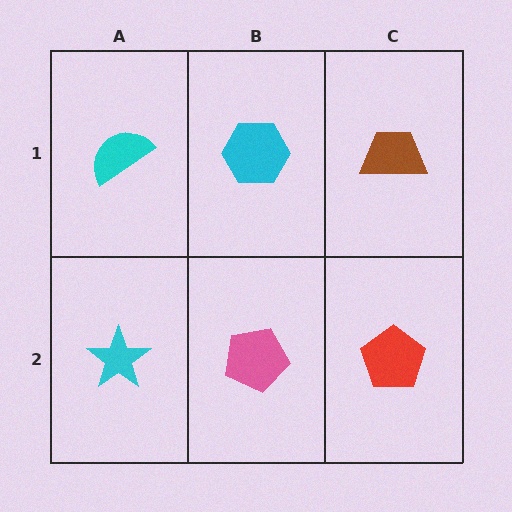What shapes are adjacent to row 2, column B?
A cyan hexagon (row 1, column B), a cyan star (row 2, column A), a red pentagon (row 2, column C).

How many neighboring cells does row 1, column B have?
3.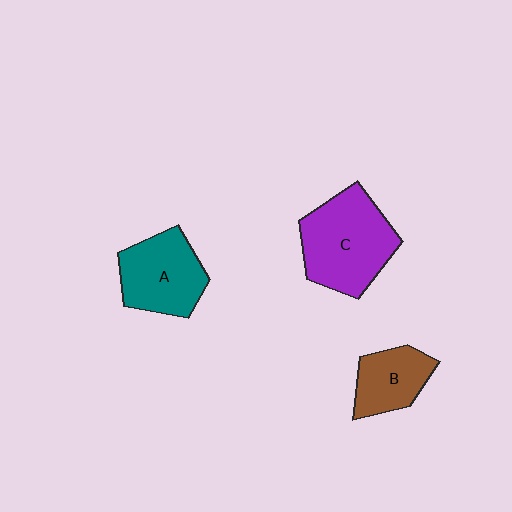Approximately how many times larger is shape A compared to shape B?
Approximately 1.4 times.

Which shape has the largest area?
Shape C (purple).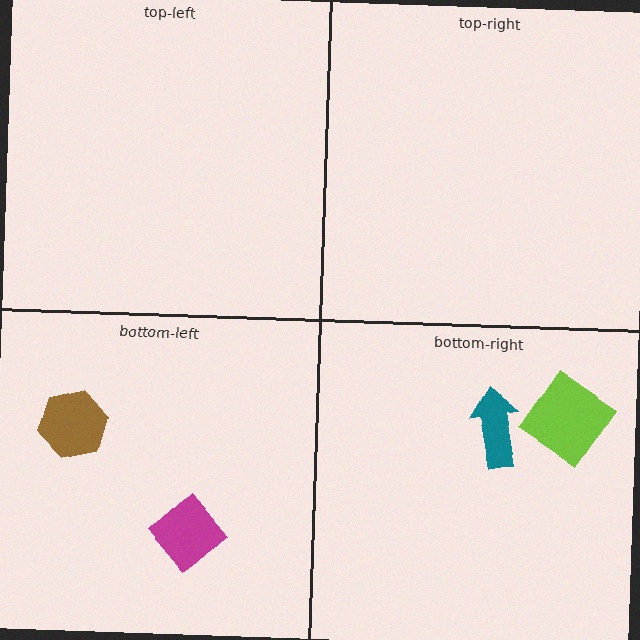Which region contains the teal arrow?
The bottom-right region.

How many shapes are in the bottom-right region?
2.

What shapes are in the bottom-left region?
The brown hexagon, the magenta diamond.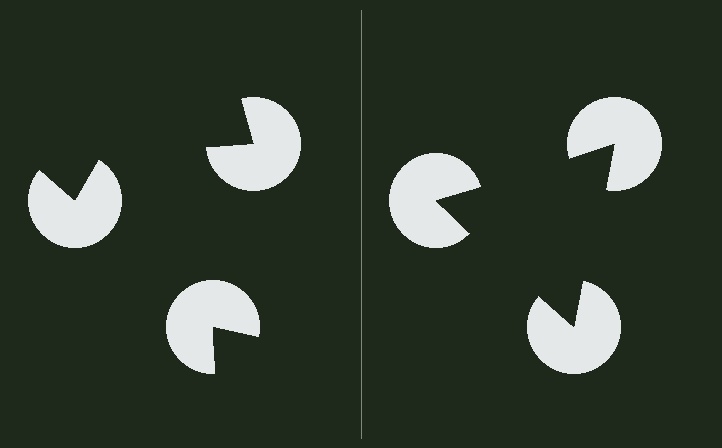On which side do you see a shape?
An illusory triangle appears on the right side. On the left side the wedge cuts are rotated, so no coherent shape forms.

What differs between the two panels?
The pac-man discs are positioned identically on both sides; only the wedge orientations differ. On the right they align to a triangle; on the left they are misaligned.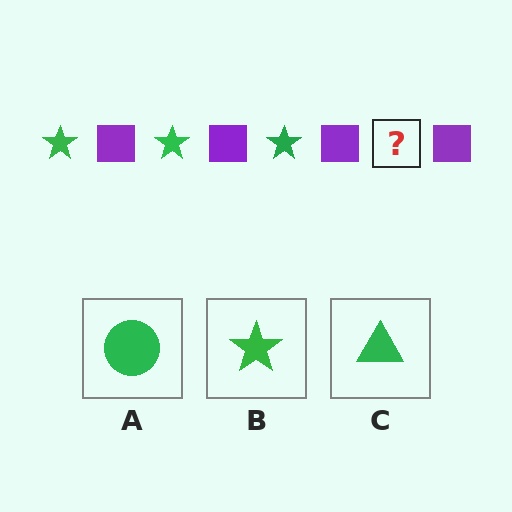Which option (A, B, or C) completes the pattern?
B.